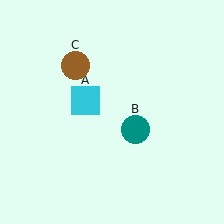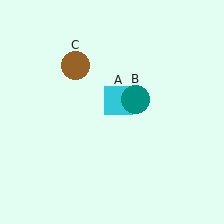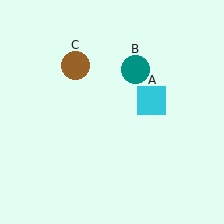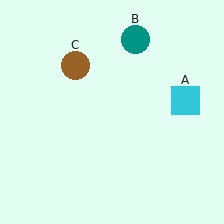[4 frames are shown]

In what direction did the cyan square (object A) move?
The cyan square (object A) moved right.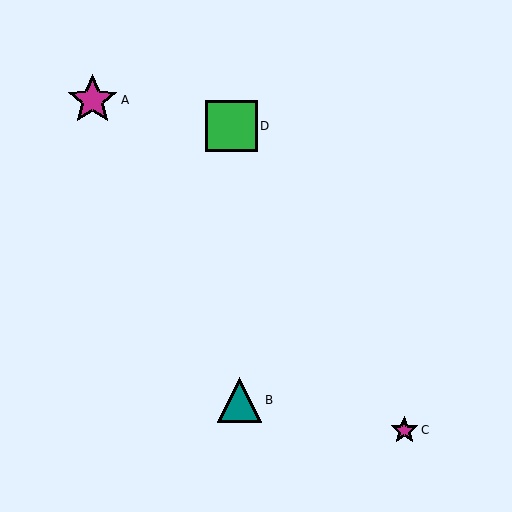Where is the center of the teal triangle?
The center of the teal triangle is at (240, 400).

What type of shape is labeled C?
Shape C is a magenta star.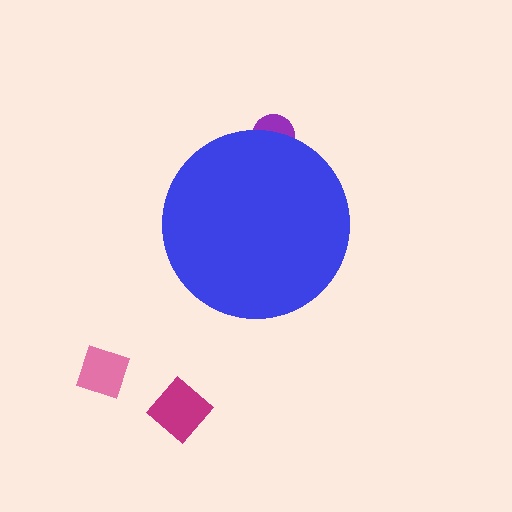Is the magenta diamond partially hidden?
No, the magenta diamond is fully visible.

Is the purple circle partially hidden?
Yes, the purple circle is partially hidden behind the blue circle.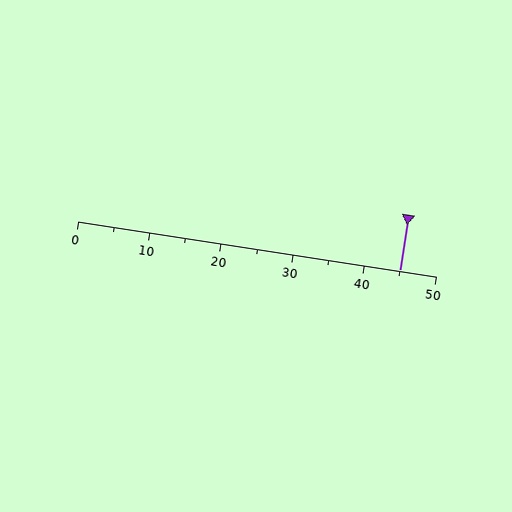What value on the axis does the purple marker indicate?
The marker indicates approximately 45.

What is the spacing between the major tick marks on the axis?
The major ticks are spaced 10 apart.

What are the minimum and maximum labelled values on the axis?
The axis runs from 0 to 50.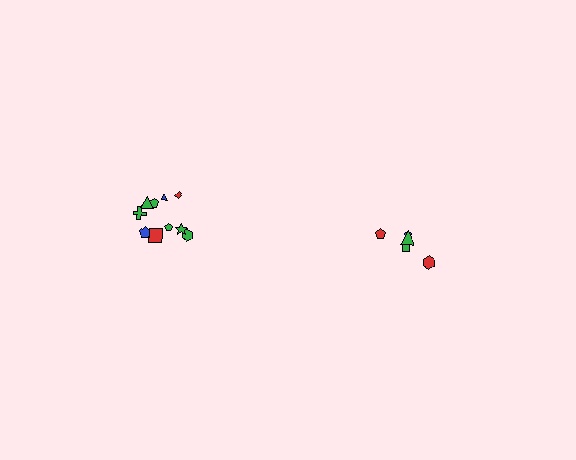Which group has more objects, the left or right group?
The left group.